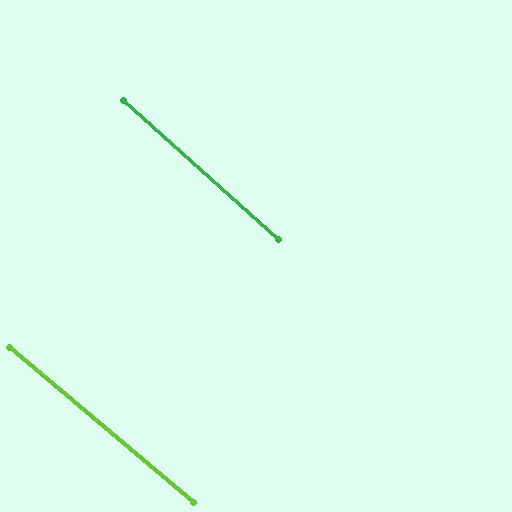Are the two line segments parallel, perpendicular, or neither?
Parallel — their directions differ by only 1.6°.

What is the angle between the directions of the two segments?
Approximately 2 degrees.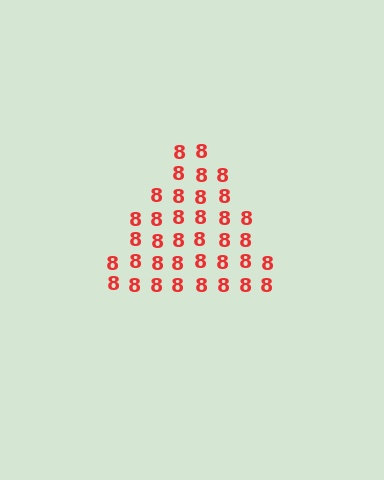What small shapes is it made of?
It is made of small digit 8's.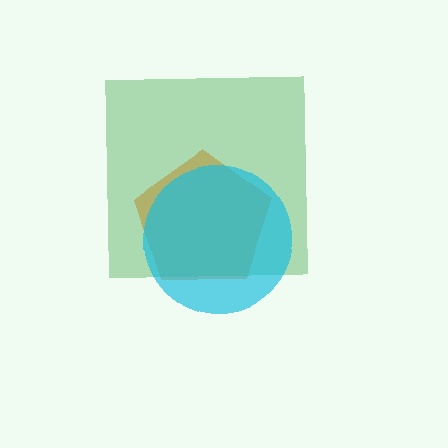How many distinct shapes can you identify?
There are 3 distinct shapes: an orange pentagon, a green square, a cyan circle.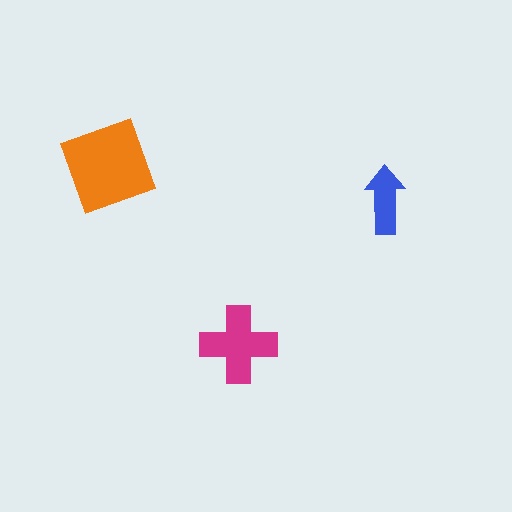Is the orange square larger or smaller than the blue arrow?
Larger.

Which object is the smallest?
The blue arrow.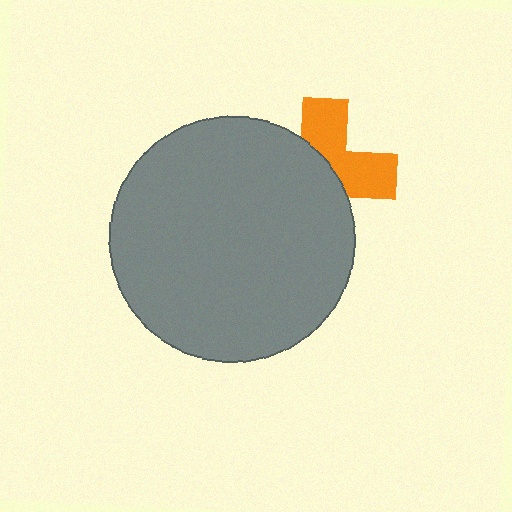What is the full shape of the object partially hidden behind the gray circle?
The partially hidden object is an orange cross.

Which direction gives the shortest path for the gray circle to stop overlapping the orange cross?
Moving left gives the shortest separation.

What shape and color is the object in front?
The object in front is a gray circle.